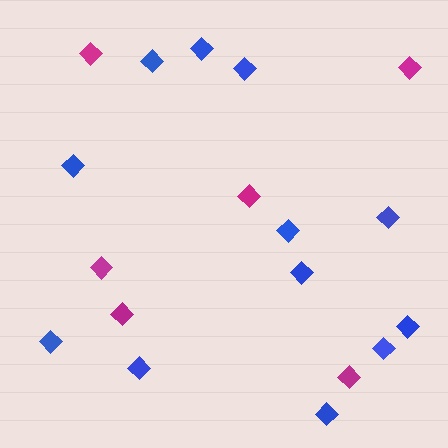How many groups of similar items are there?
There are 2 groups: one group of blue diamonds (12) and one group of magenta diamonds (6).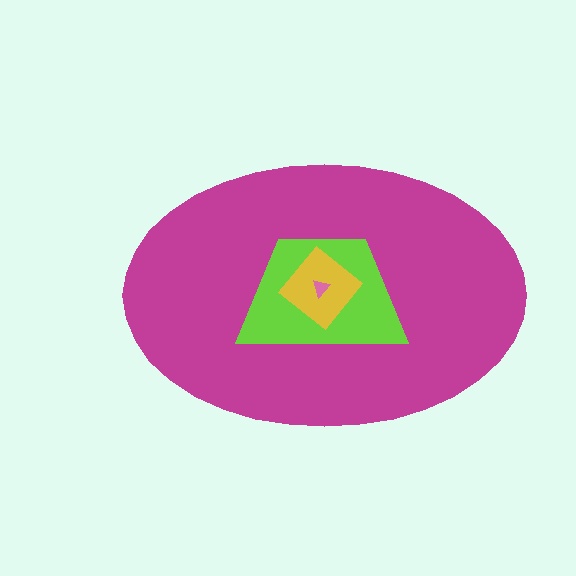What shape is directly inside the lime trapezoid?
The yellow diamond.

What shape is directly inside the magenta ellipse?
The lime trapezoid.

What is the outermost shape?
The magenta ellipse.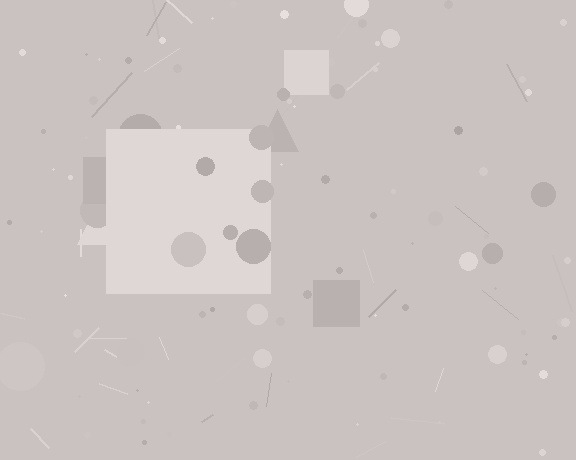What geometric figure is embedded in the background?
A square is embedded in the background.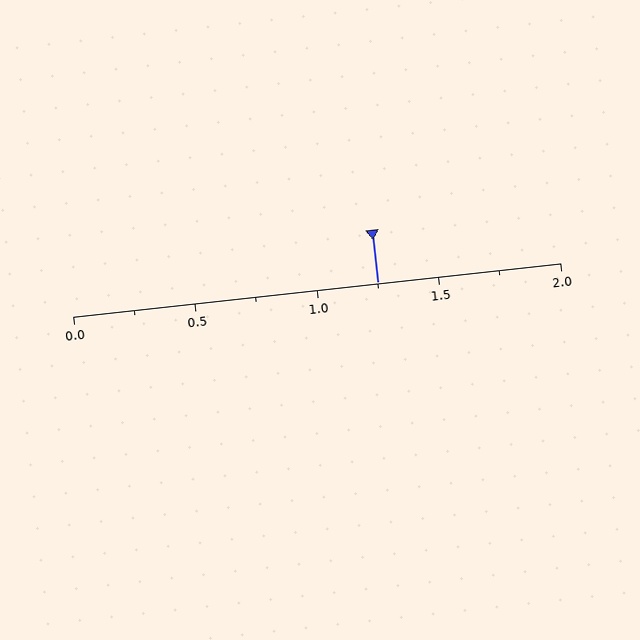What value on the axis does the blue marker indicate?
The marker indicates approximately 1.25.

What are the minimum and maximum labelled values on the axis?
The axis runs from 0.0 to 2.0.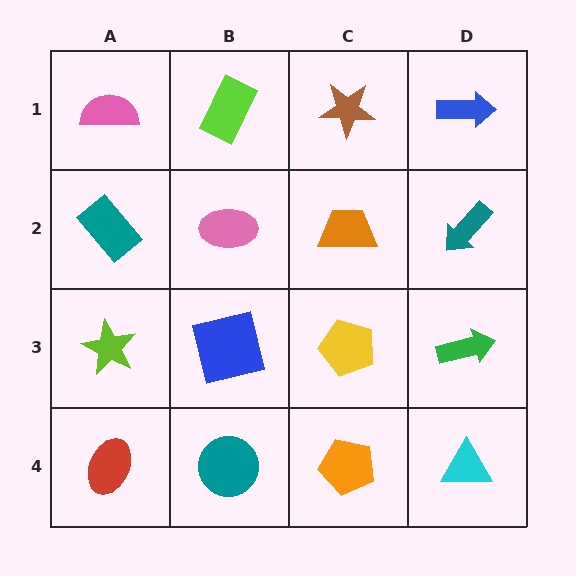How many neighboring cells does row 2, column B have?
4.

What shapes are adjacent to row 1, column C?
An orange trapezoid (row 2, column C), a lime rectangle (row 1, column B), a blue arrow (row 1, column D).